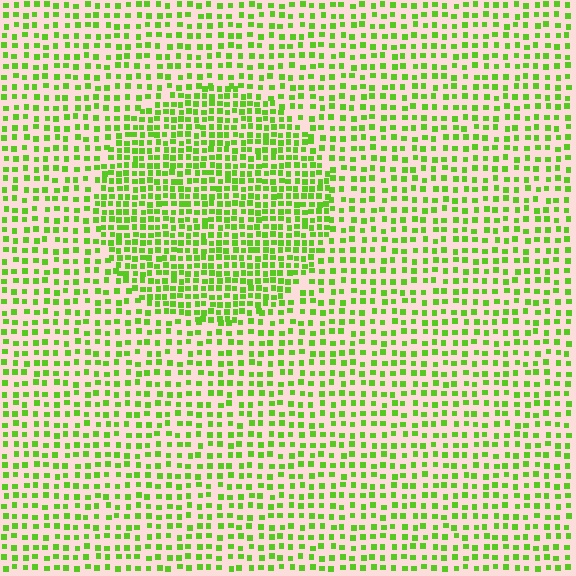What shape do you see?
I see a circle.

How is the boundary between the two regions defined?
The boundary is defined by a change in element density (approximately 1.8x ratio). All elements are the same color, size, and shape.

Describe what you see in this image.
The image contains small lime elements arranged at two different densities. A circle-shaped region is visible where the elements are more densely packed than the surrounding area.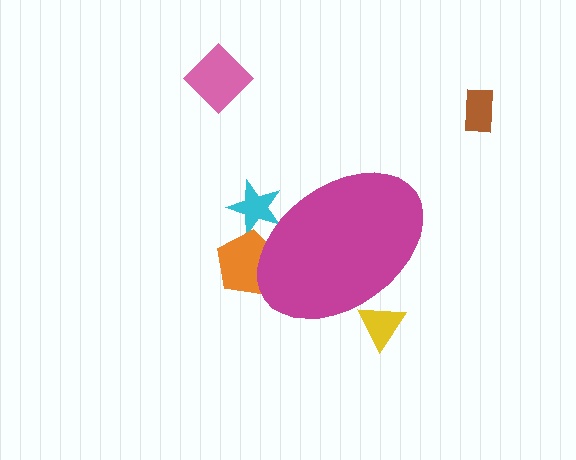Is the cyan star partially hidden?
Yes, the cyan star is partially hidden behind the magenta ellipse.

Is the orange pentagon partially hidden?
Yes, the orange pentagon is partially hidden behind the magenta ellipse.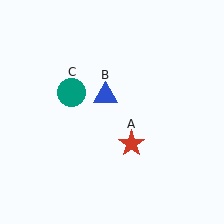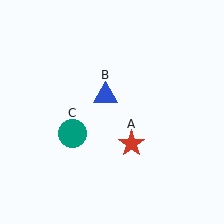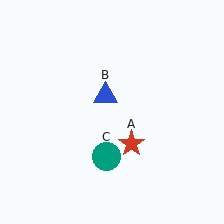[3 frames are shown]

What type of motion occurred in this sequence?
The teal circle (object C) rotated counterclockwise around the center of the scene.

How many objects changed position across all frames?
1 object changed position: teal circle (object C).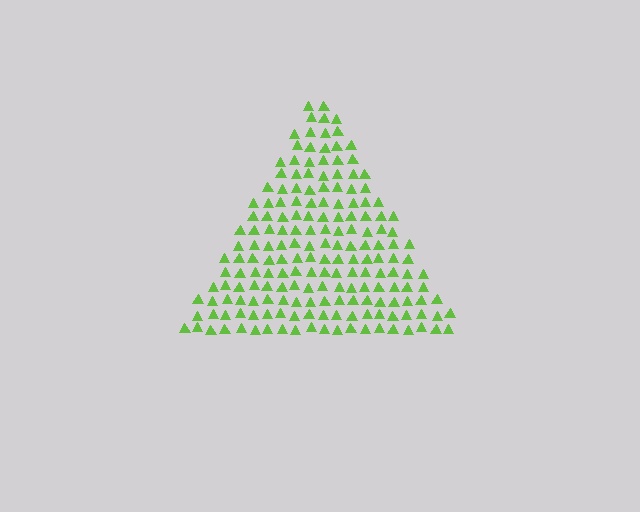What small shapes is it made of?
It is made of small triangles.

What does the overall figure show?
The overall figure shows a triangle.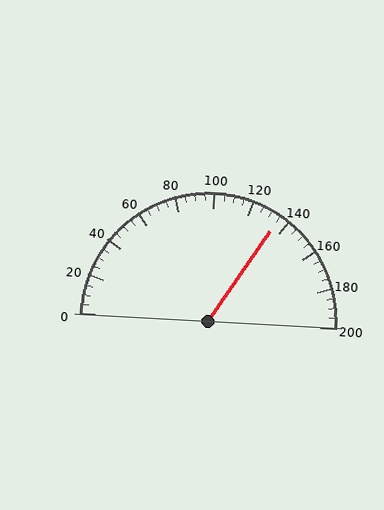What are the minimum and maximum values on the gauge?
The gauge ranges from 0 to 200.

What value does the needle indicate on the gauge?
The needle indicates approximately 135.